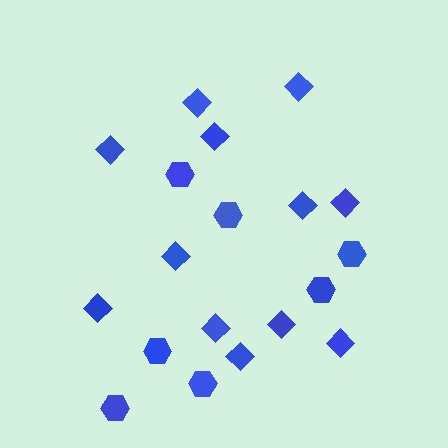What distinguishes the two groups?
There are 2 groups: one group of diamonds (12) and one group of hexagons (7).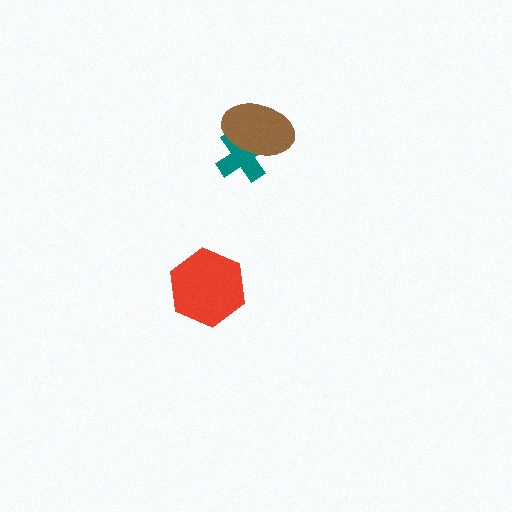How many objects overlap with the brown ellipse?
1 object overlaps with the brown ellipse.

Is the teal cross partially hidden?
Yes, it is partially covered by another shape.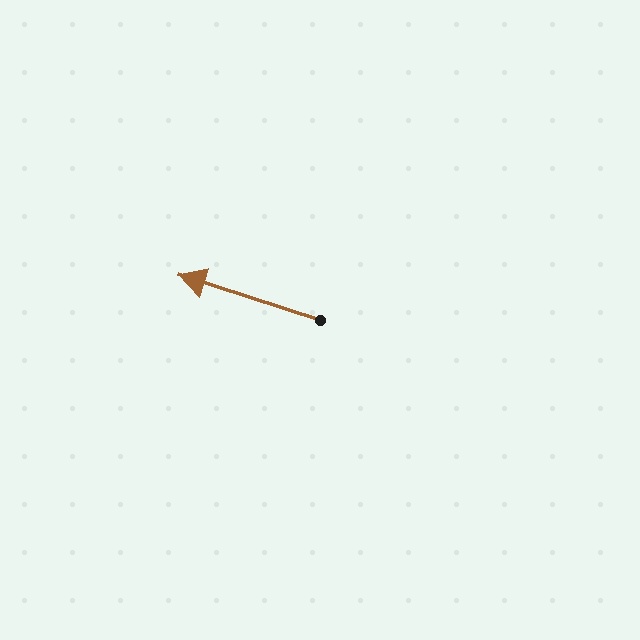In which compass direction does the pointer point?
West.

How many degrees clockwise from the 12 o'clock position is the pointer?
Approximately 288 degrees.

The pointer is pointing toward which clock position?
Roughly 10 o'clock.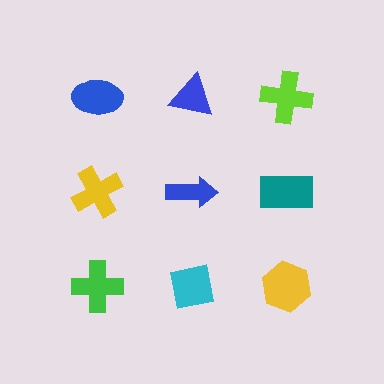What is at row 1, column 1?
A blue ellipse.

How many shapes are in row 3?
3 shapes.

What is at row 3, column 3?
A yellow hexagon.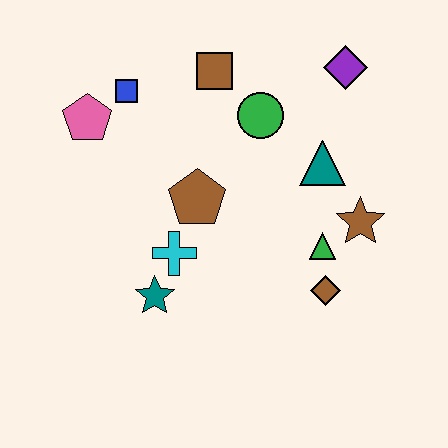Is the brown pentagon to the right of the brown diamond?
No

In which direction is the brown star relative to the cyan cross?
The brown star is to the right of the cyan cross.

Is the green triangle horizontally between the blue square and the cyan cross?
No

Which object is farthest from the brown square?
The brown diamond is farthest from the brown square.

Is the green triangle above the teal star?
Yes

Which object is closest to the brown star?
The green triangle is closest to the brown star.